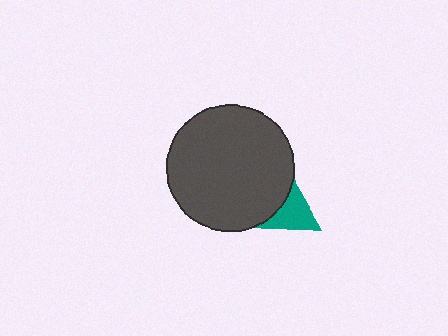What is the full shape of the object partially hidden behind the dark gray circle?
The partially hidden object is a teal triangle.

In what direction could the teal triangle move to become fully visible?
The teal triangle could move right. That would shift it out from behind the dark gray circle entirely.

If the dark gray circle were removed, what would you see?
You would see the complete teal triangle.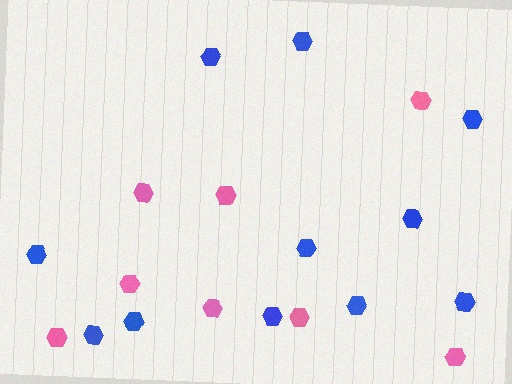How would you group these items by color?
There are 2 groups: one group of blue hexagons (11) and one group of pink hexagons (8).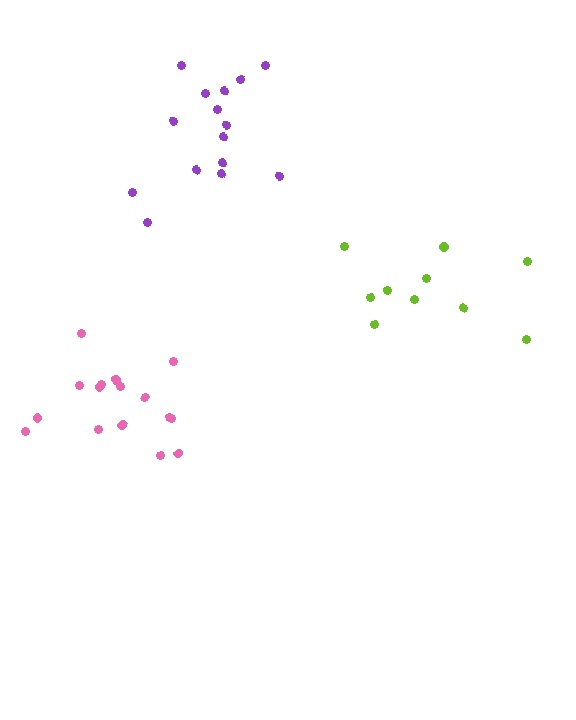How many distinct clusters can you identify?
There are 3 distinct clusters.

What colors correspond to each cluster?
The clusters are colored: lime, purple, pink.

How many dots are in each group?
Group 1: 10 dots, Group 2: 15 dots, Group 3: 16 dots (41 total).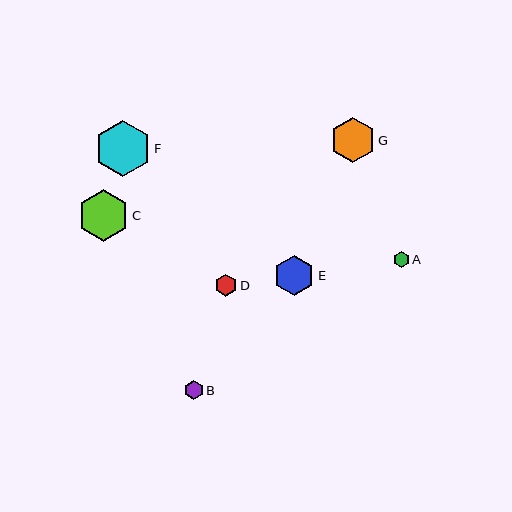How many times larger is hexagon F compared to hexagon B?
Hexagon F is approximately 2.9 times the size of hexagon B.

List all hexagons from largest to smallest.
From largest to smallest: F, C, G, E, D, B, A.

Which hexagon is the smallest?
Hexagon A is the smallest with a size of approximately 16 pixels.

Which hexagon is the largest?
Hexagon F is the largest with a size of approximately 56 pixels.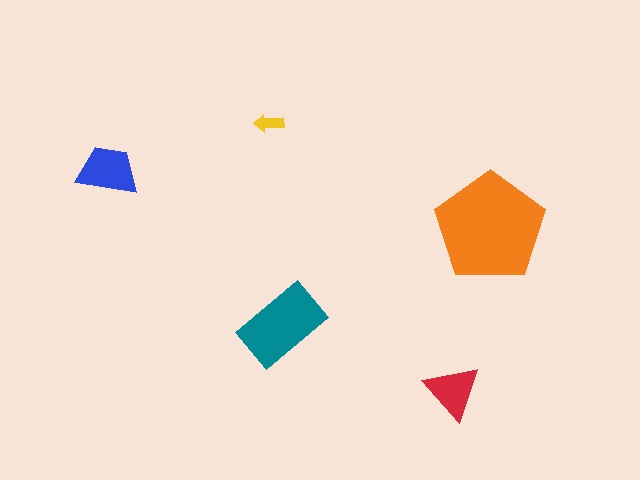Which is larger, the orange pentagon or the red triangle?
The orange pentagon.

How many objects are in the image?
There are 5 objects in the image.